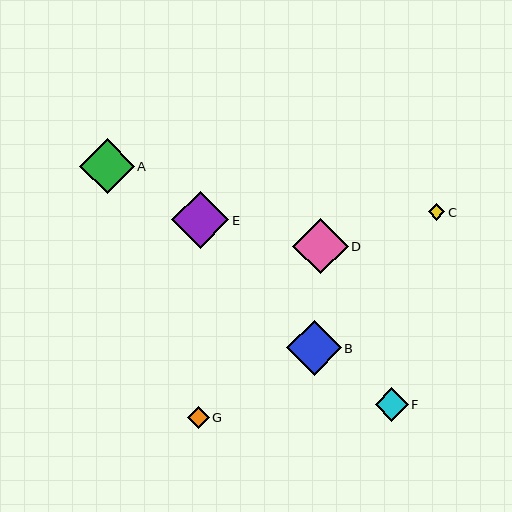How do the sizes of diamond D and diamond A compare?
Diamond D and diamond A are approximately the same size.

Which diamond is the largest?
Diamond E is the largest with a size of approximately 57 pixels.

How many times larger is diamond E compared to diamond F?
Diamond E is approximately 1.7 times the size of diamond F.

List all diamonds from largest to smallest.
From largest to smallest: E, D, B, A, F, G, C.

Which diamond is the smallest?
Diamond C is the smallest with a size of approximately 17 pixels.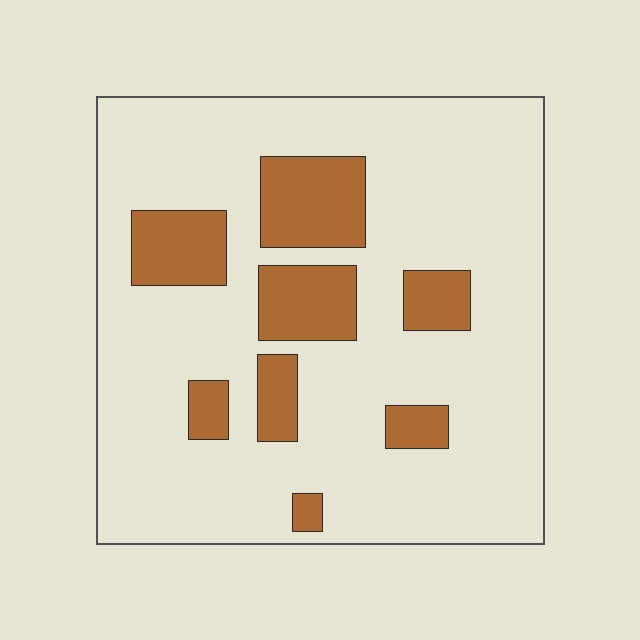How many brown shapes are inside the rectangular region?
8.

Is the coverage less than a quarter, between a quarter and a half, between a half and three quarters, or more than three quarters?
Less than a quarter.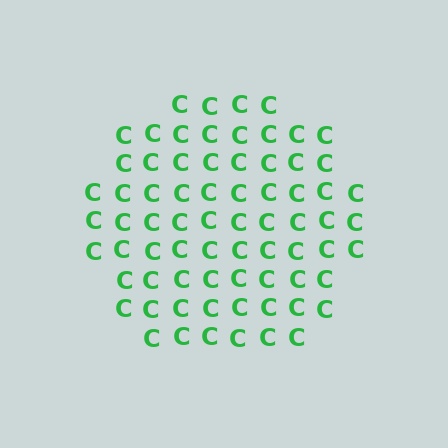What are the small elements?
The small elements are letter C's.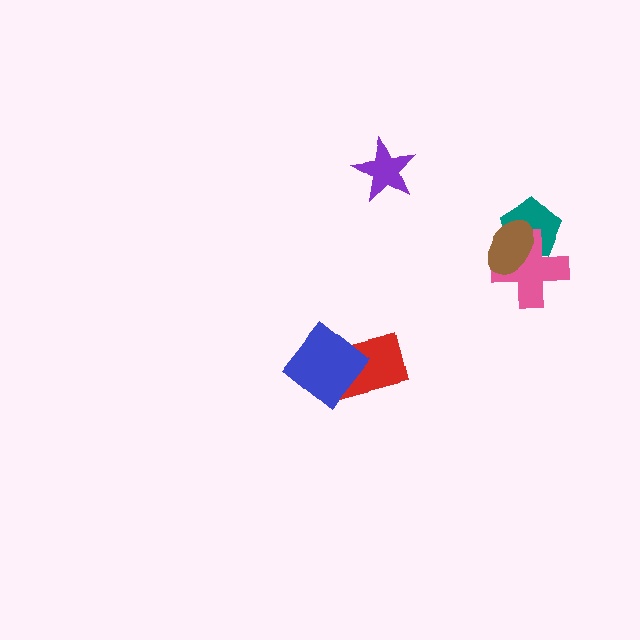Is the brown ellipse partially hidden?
No, no other shape covers it.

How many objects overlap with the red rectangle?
1 object overlaps with the red rectangle.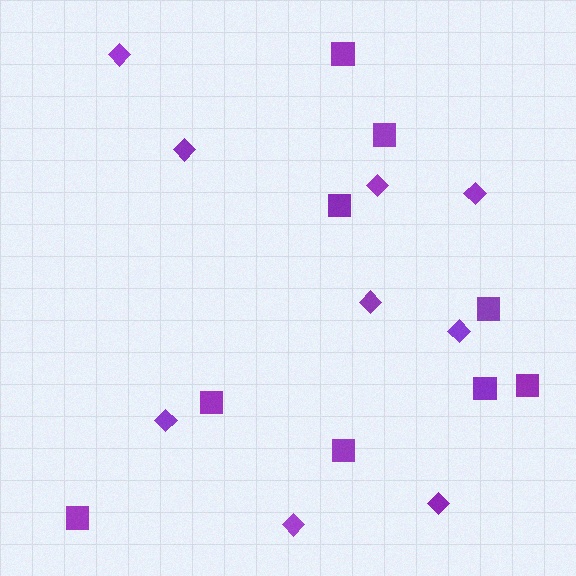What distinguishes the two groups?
There are 2 groups: one group of squares (9) and one group of diamonds (9).